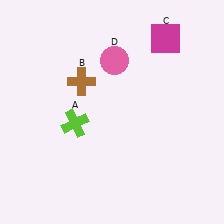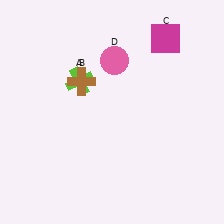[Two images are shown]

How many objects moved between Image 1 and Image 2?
1 object moved between the two images.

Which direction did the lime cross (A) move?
The lime cross (A) moved up.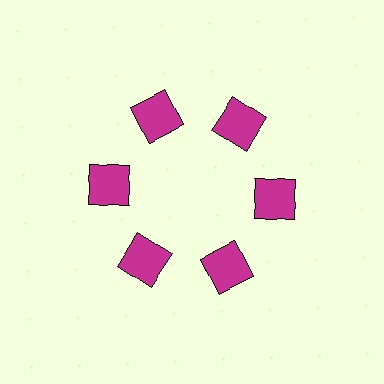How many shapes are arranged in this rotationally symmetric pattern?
There are 6 shapes, arranged in 6 groups of 1.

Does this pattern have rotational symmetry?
Yes, this pattern has 6-fold rotational symmetry. It looks the same after rotating 60 degrees around the center.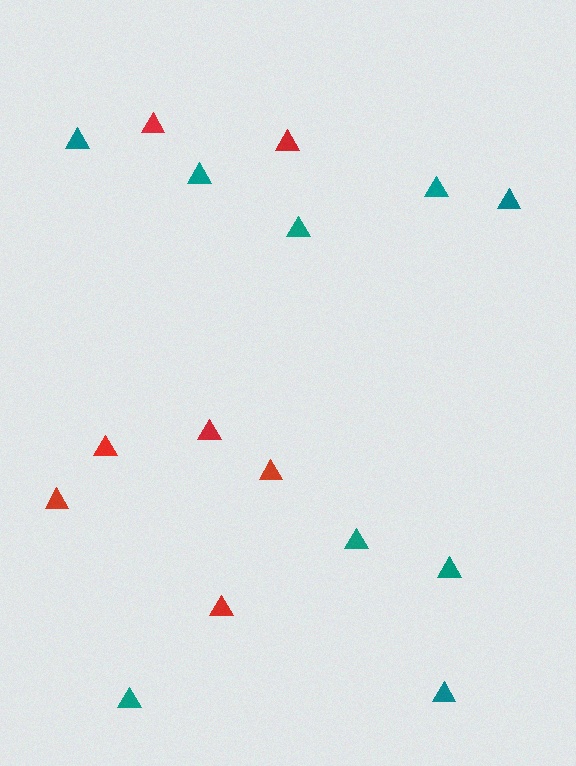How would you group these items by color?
There are 2 groups: one group of red triangles (7) and one group of teal triangles (9).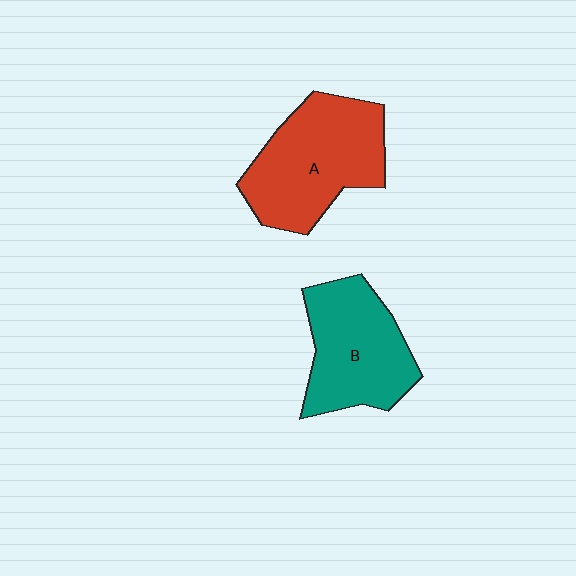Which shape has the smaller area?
Shape B (teal).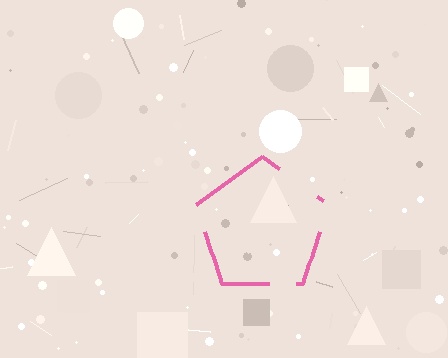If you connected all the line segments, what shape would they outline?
They would outline a pentagon.